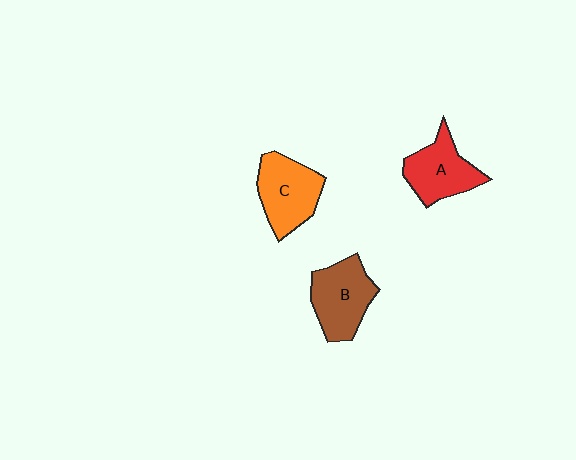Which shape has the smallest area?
Shape A (red).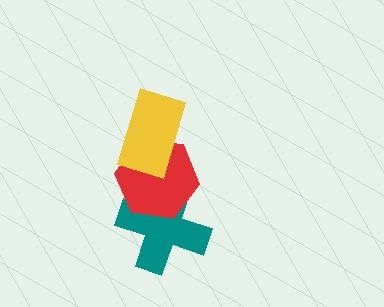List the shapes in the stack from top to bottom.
From top to bottom: the yellow rectangle, the red hexagon, the teal cross.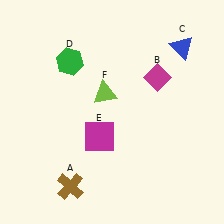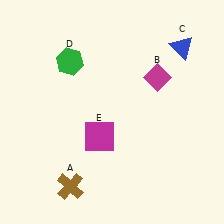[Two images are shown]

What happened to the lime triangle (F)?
The lime triangle (F) was removed in Image 2. It was in the top-left area of Image 1.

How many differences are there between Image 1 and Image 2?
There is 1 difference between the two images.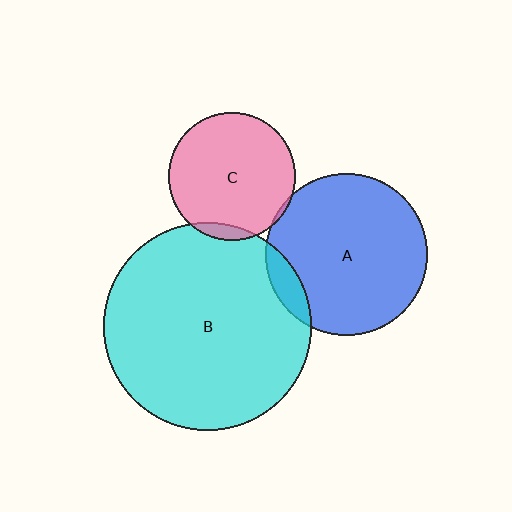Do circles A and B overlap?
Yes.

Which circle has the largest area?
Circle B (cyan).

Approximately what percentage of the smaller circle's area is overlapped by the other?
Approximately 10%.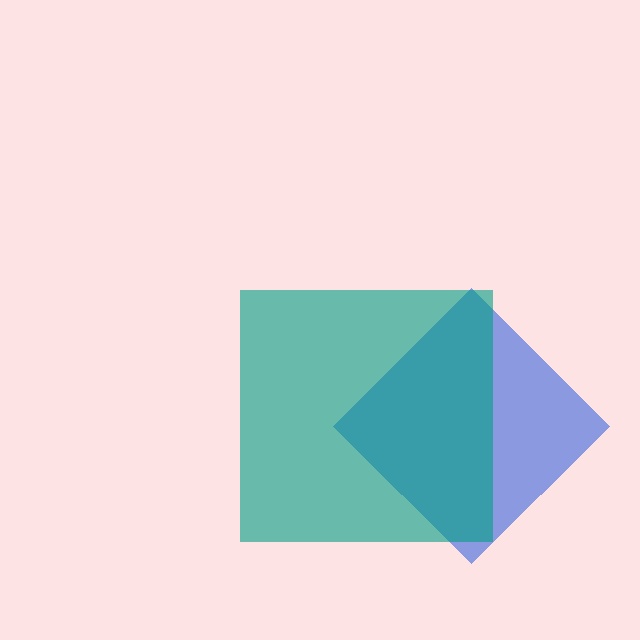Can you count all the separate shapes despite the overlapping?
Yes, there are 2 separate shapes.